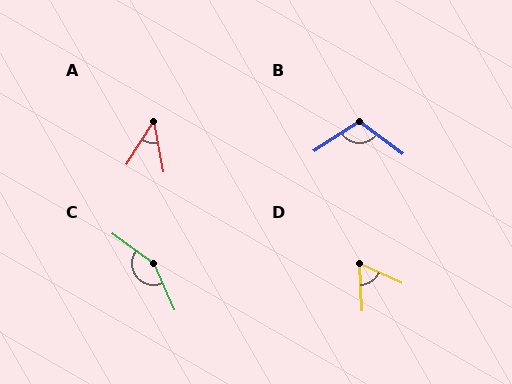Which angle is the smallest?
A, at approximately 42 degrees.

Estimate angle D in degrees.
Approximately 62 degrees.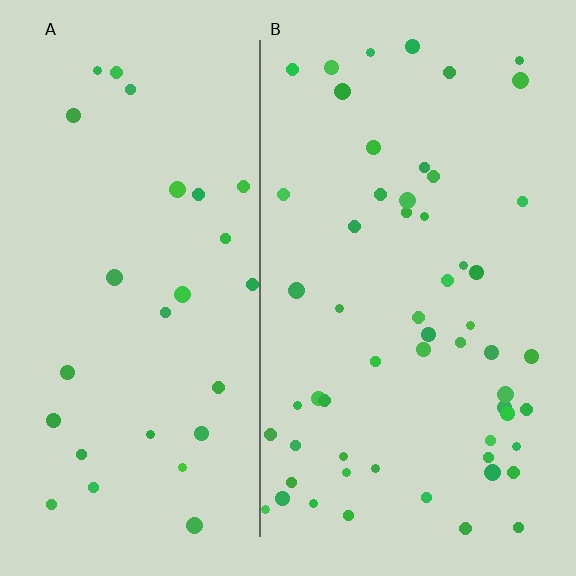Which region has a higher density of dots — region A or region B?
B (the right).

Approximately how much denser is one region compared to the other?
Approximately 2.0× — region B over region A.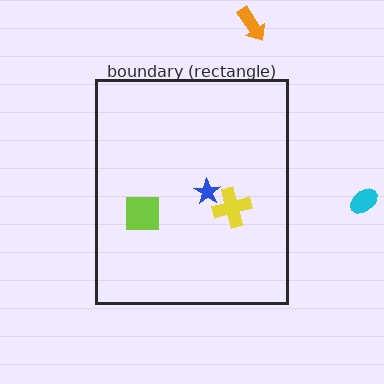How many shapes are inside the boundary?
3 inside, 2 outside.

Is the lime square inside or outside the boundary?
Inside.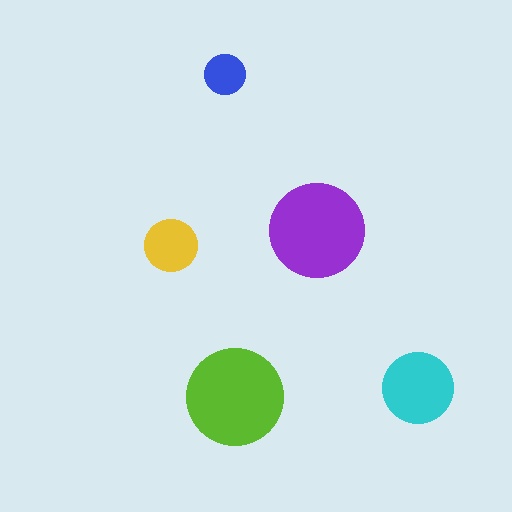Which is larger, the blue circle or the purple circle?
The purple one.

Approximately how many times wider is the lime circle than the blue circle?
About 2.5 times wider.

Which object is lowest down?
The lime circle is bottommost.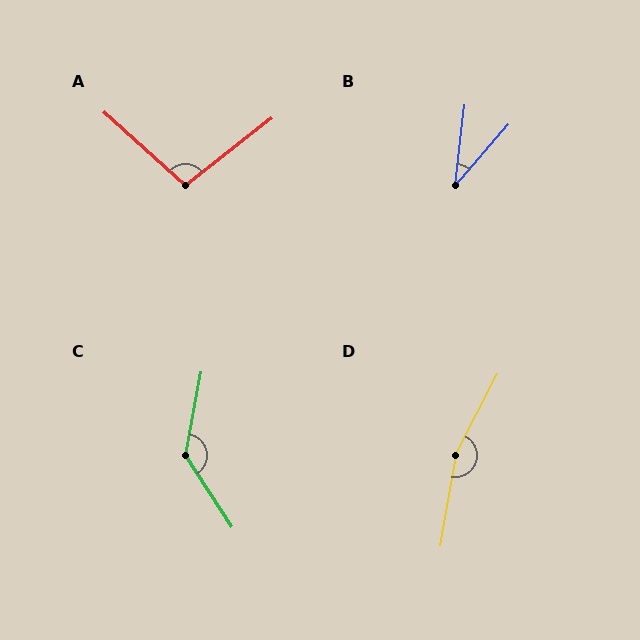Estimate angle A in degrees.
Approximately 100 degrees.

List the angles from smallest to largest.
B (35°), A (100°), C (137°), D (162°).